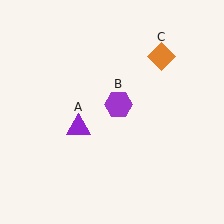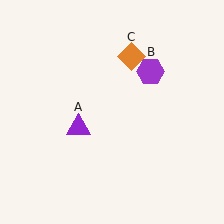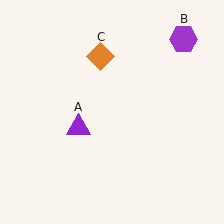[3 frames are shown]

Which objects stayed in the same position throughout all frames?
Purple triangle (object A) remained stationary.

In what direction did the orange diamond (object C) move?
The orange diamond (object C) moved left.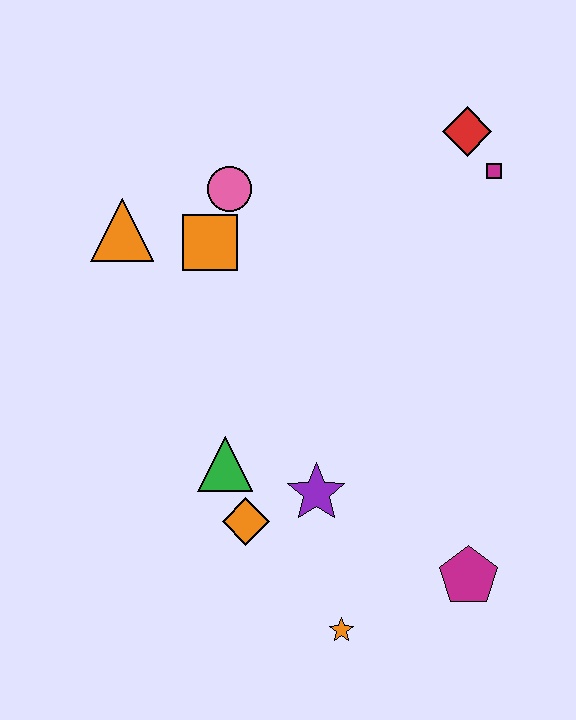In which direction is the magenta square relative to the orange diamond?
The magenta square is above the orange diamond.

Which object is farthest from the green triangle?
The red diamond is farthest from the green triangle.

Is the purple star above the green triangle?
No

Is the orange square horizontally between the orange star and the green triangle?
No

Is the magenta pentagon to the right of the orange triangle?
Yes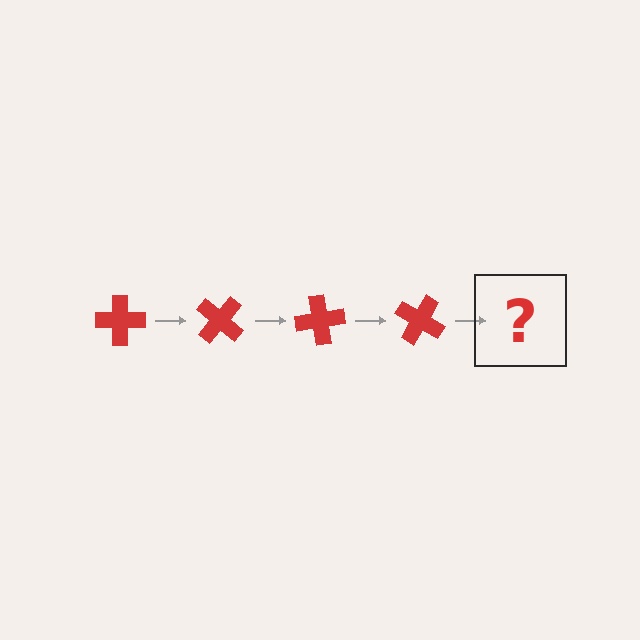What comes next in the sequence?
The next element should be a red cross rotated 160 degrees.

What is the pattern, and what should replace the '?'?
The pattern is that the cross rotates 40 degrees each step. The '?' should be a red cross rotated 160 degrees.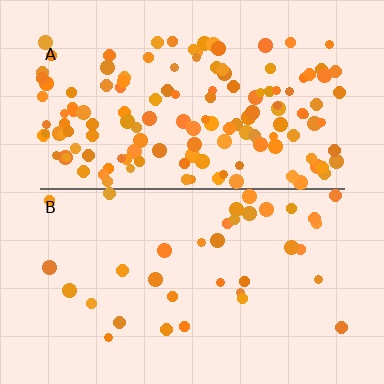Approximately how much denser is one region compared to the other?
Approximately 3.9× — region A over region B.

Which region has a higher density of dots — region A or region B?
A (the top).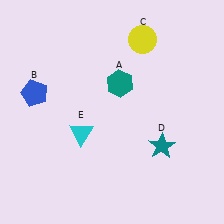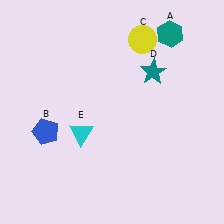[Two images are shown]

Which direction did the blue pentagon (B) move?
The blue pentagon (B) moved down.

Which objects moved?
The objects that moved are: the teal hexagon (A), the blue pentagon (B), the teal star (D).